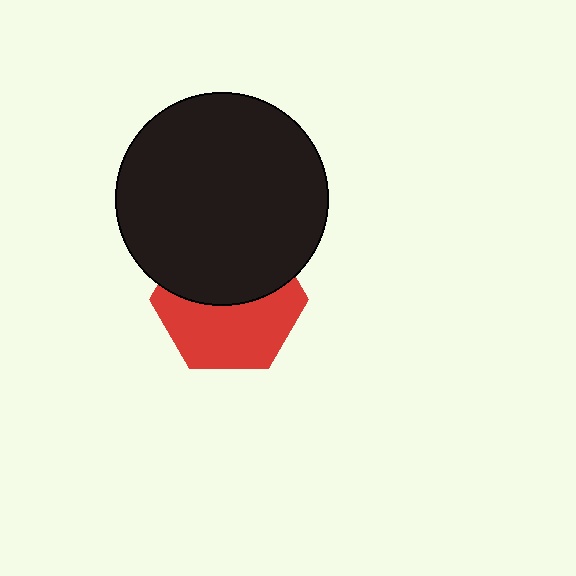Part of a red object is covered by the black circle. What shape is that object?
It is a hexagon.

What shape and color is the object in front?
The object in front is a black circle.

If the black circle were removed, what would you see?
You would see the complete red hexagon.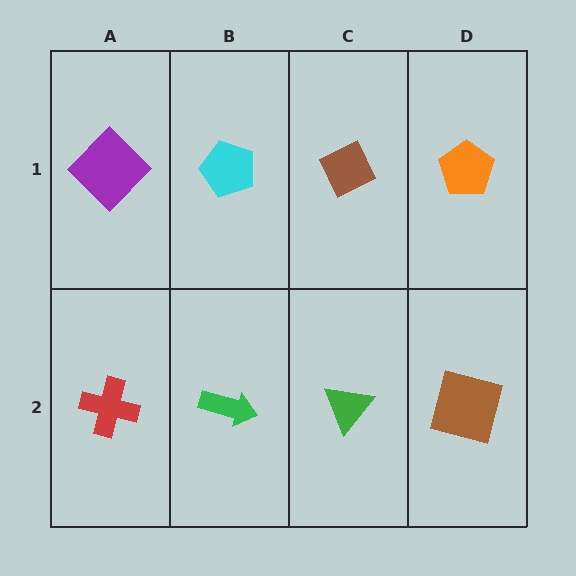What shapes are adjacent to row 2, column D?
An orange pentagon (row 1, column D), a green triangle (row 2, column C).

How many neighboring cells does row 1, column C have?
3.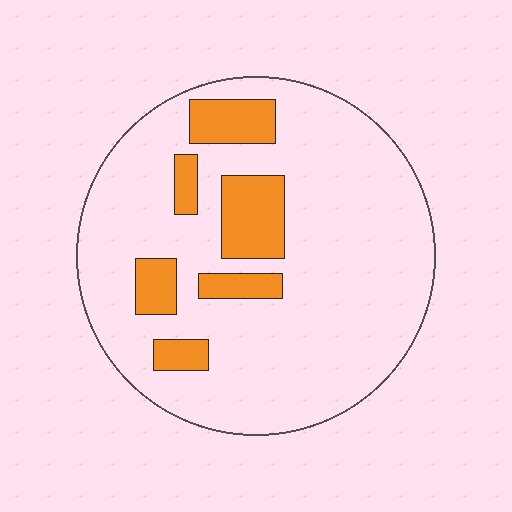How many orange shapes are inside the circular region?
6.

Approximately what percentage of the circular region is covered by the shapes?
Approximately 15%.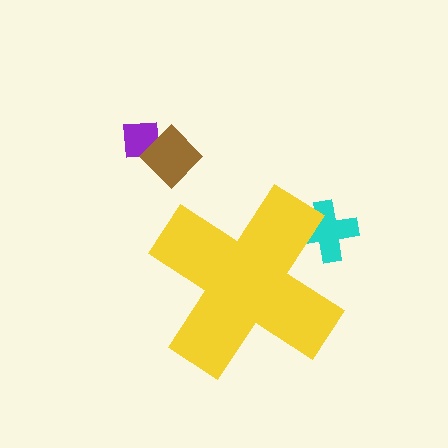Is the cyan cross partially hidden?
Yes, the cyan cross is partially hidden behind the yellow cross.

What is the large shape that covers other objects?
A yellow cross.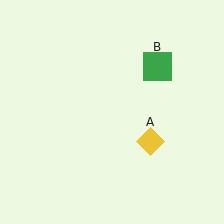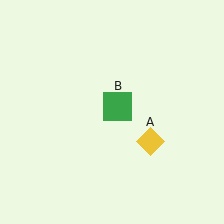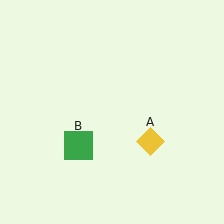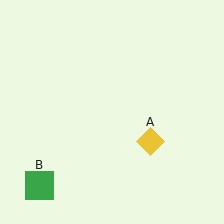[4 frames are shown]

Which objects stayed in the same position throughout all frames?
Yellow diamond (object A) remained stationary.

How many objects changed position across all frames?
1 object changed position: green square (object B).